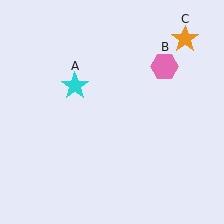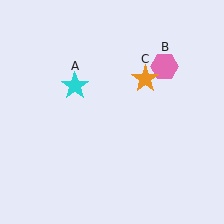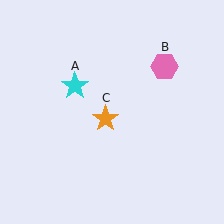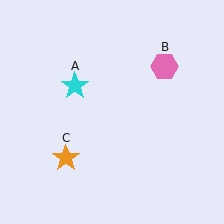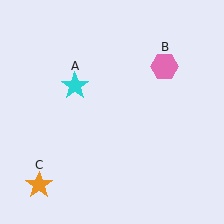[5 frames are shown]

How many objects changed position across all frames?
1 object changed position: orange star (object C).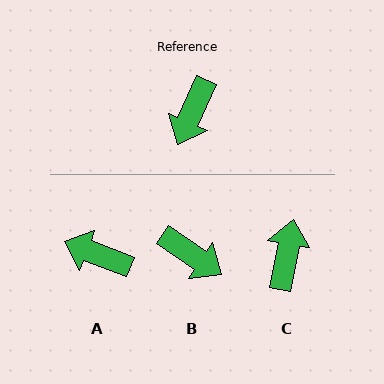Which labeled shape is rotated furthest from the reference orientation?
C, about 166 degrees away.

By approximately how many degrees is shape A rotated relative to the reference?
Approximately 86 degrees clockwise.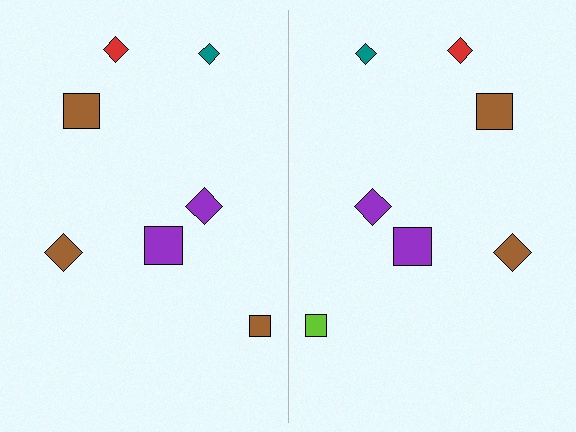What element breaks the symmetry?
The lime square on the right side breaks the symmetry — its mirror counterpart is brown.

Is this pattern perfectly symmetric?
No, the pattern is not perfectly symmetric. The lime square on the right side breaks the symmetry — its mirror counterpart is brown.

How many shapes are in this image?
There are 14 shapes in this image.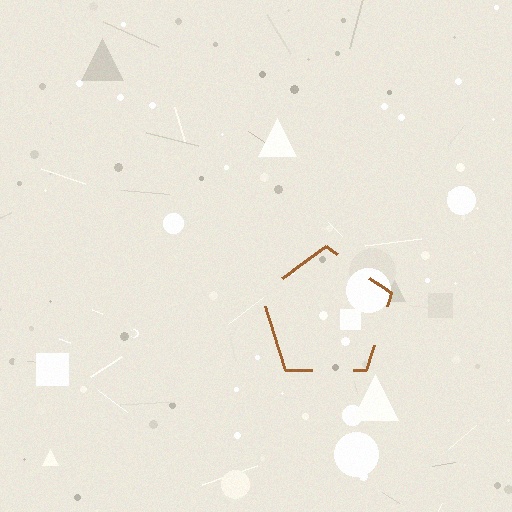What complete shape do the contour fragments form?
The contour fragments form a pentagon.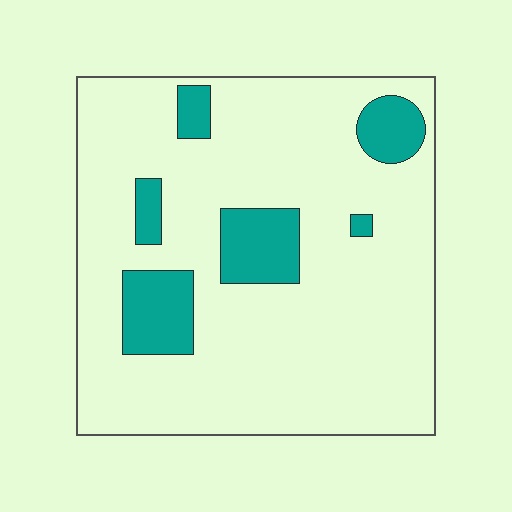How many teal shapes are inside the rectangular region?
6.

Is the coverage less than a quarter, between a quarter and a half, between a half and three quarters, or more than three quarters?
Less than a quarter.